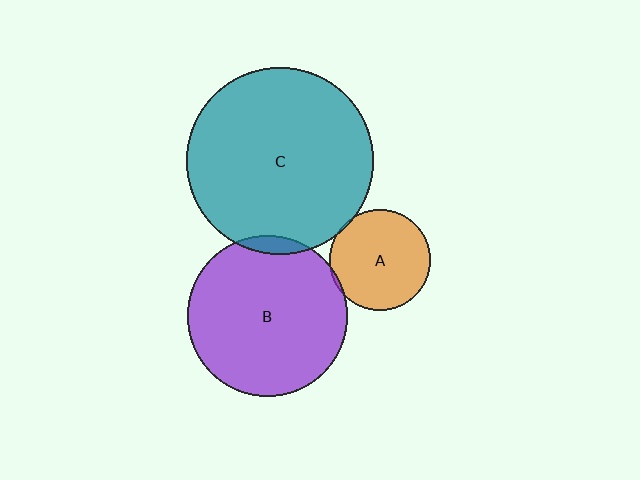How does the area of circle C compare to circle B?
Approximately 1.4 times.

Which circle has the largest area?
Circle C (teal).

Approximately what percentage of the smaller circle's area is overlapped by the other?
Approximately 5%.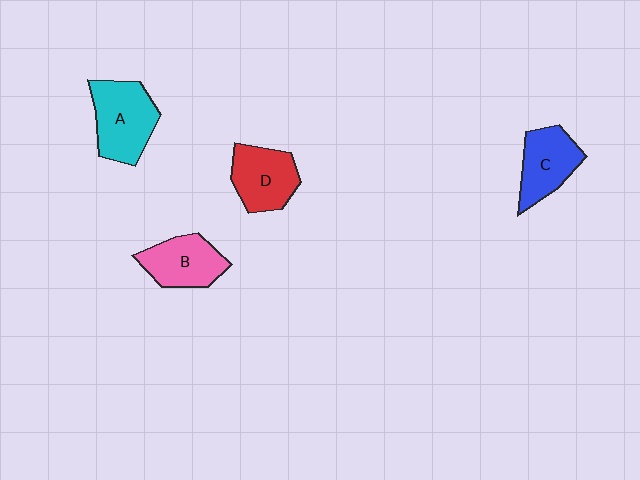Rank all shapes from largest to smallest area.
From largest to smallest: A (cyan), D (red), C (blue), B (pink).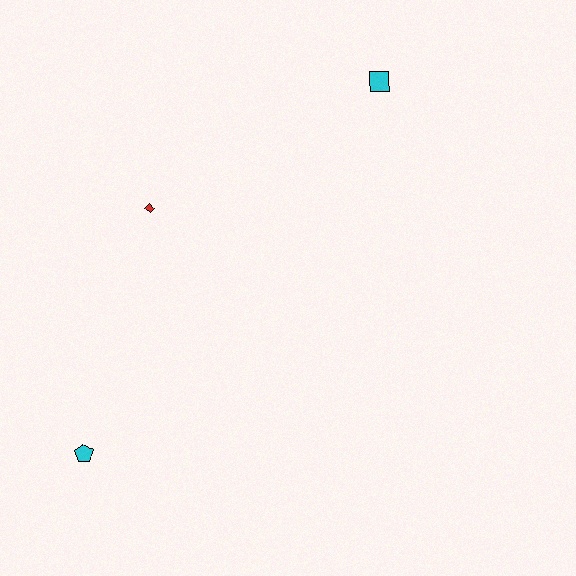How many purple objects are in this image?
There are no purple objects.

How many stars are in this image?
There are no stars.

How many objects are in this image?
There are 3 objects.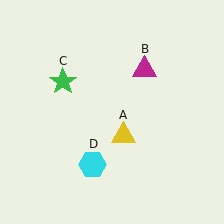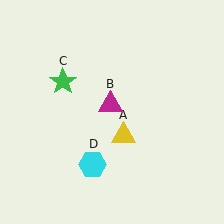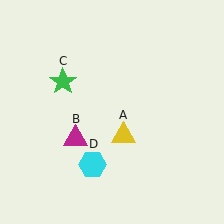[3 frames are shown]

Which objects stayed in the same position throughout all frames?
Yellow triangle (object A) and green star (object C) and cyan hexagon (object D) remained stationary.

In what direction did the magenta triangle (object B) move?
The magenta triangle (object B) moved down and to the left.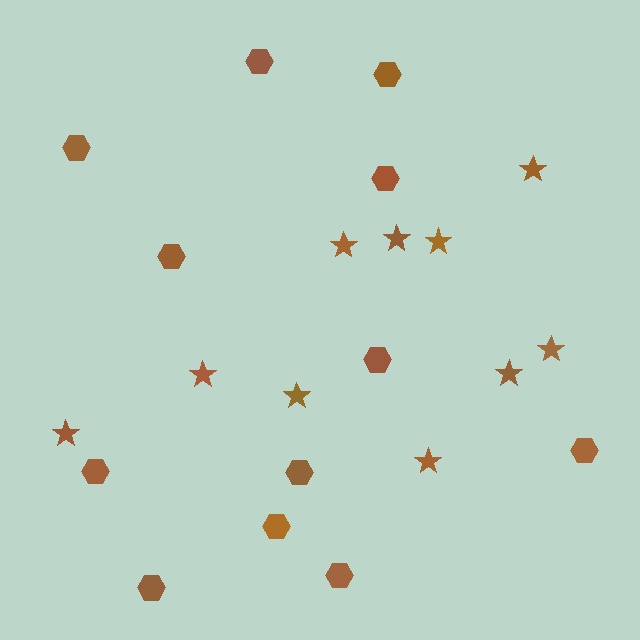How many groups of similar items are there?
There are 2 groups: one group of hexagons (12) and one group of stars (10).